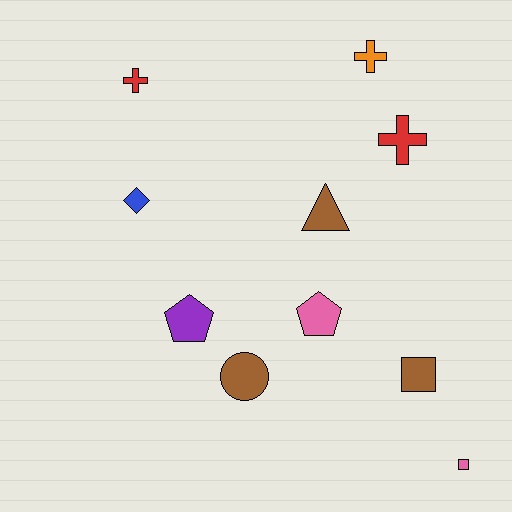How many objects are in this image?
There are 10 objects.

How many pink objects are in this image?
There are 2 pink objects.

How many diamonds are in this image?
There is 1 diamond.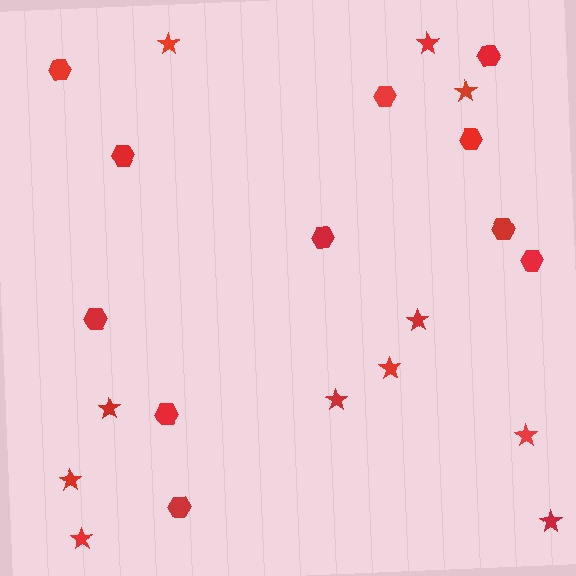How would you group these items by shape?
There are 2 groups: one group of stars (11) and one group of hexagons (11).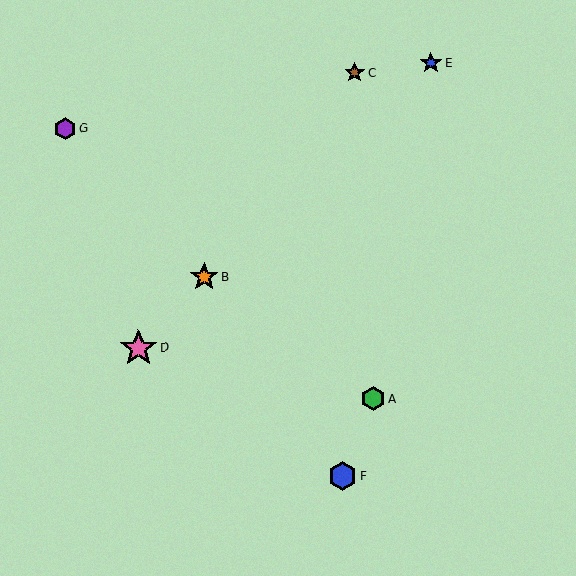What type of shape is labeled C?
Shape C is a brown star.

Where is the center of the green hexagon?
The center of the green hexagon is at (374, 399).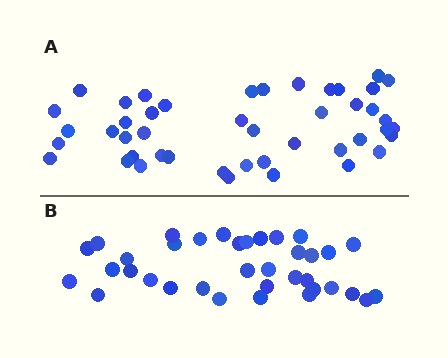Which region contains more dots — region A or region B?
Region A (the top region) has more dots.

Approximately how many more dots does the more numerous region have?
Region A has roughly 8 or so more dots than region B.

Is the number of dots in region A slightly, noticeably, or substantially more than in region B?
Region A has noticeably more, but not dramatically so. The ratio is roughly 1.2 to 1.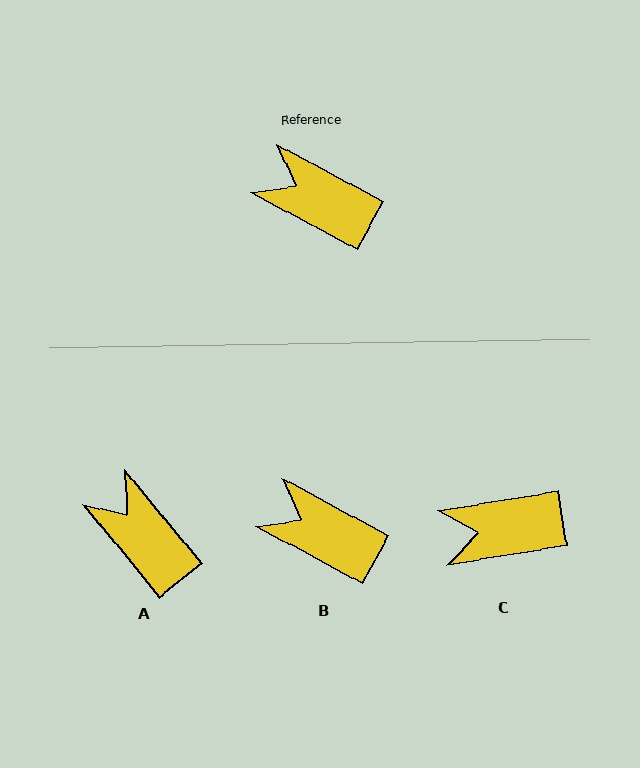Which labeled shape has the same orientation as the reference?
B.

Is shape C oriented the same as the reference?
No, it is off by about 38 degrees.